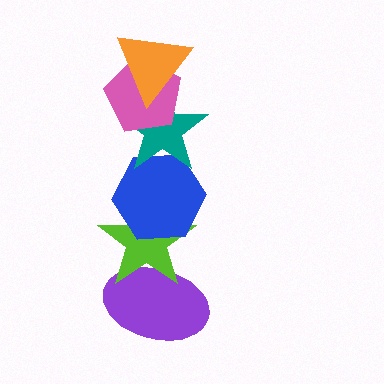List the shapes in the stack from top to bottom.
From top to bottom: the orange triangle, the pink pentagon, the teal star, the blue hexagon, the lime star, the purple ellipse.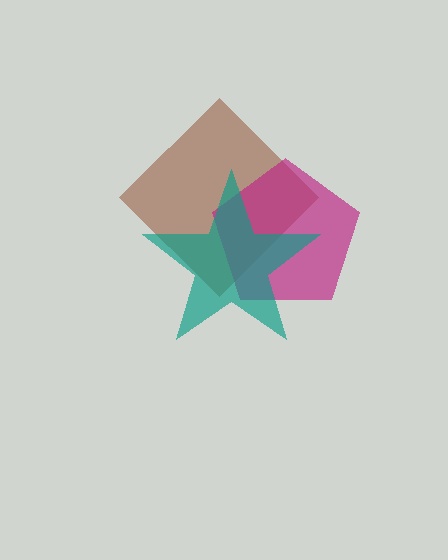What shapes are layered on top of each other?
The layered shapes are: a brown diamond, a magenta pentagon, a teal star.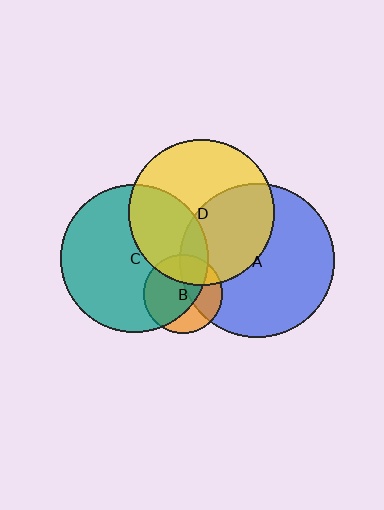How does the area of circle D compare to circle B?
Approximately 3.4 times.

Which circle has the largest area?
Circle A (blue).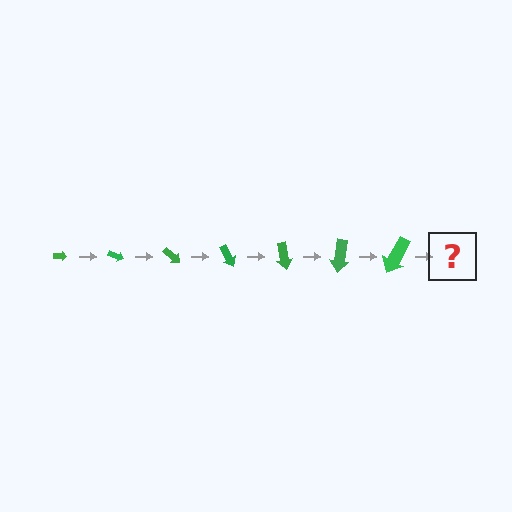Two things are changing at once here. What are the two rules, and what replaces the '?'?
The two rules are that the arrow grows larger each step and it rotates 20 degrees each step. The '?' should be an arrow, larger than the previous one and rotated 140 degrees from the start.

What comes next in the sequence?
The next element should be an arrow, larger than the previous one and rotated 140 degrees from the start.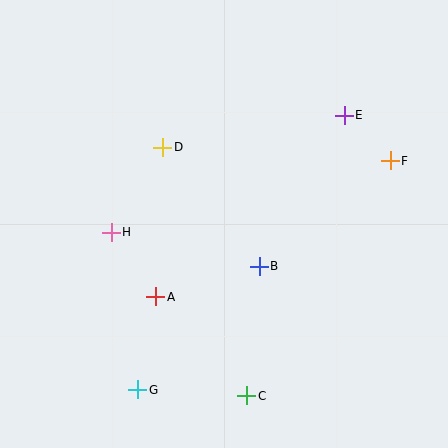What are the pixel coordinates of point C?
Point C is at (247, 396).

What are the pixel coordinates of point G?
Point G is at (138, 390).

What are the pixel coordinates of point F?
Point F is at (390, 161).